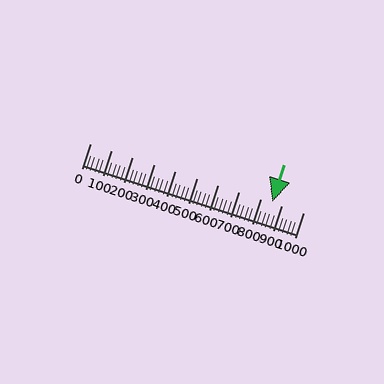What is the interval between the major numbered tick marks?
The major tick marks are spaced 100 units apart.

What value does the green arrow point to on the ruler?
The green arrow points to approximately 854.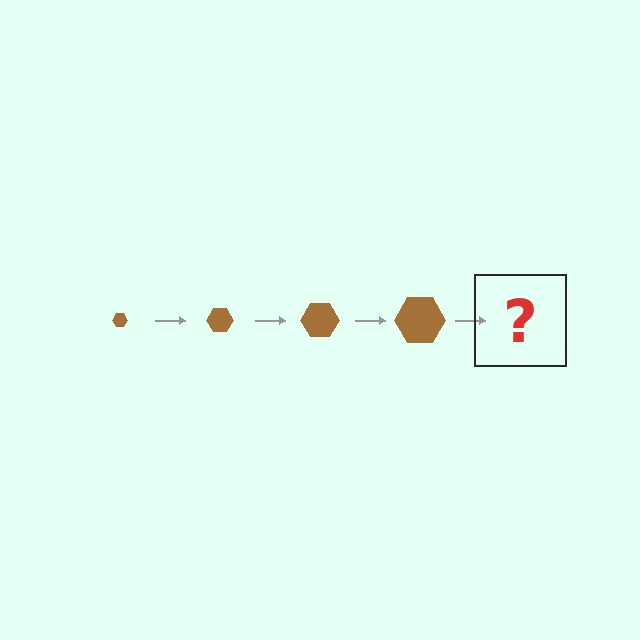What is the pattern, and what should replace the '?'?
The pattern is that the hexagon gets progressively larger each step. The '?' should be a brown hexagon, larger than the previous one.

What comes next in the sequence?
The next element should be a brown hexagon, larger than the previous one.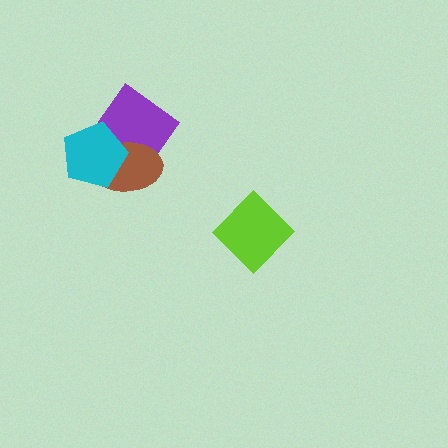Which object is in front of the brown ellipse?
The cyan pentagon is in front of the brown ellipse.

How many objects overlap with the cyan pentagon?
2 objects overlap with the cyan pentagon.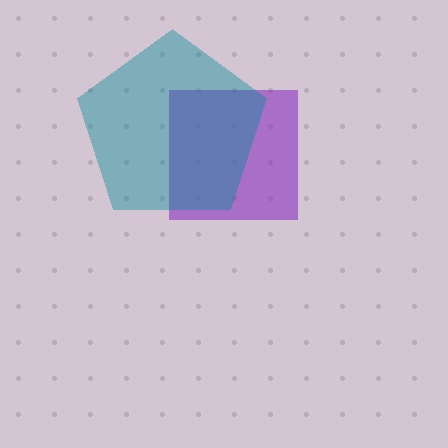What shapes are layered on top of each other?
The layered shapes are: a purple square, a teal pentagon.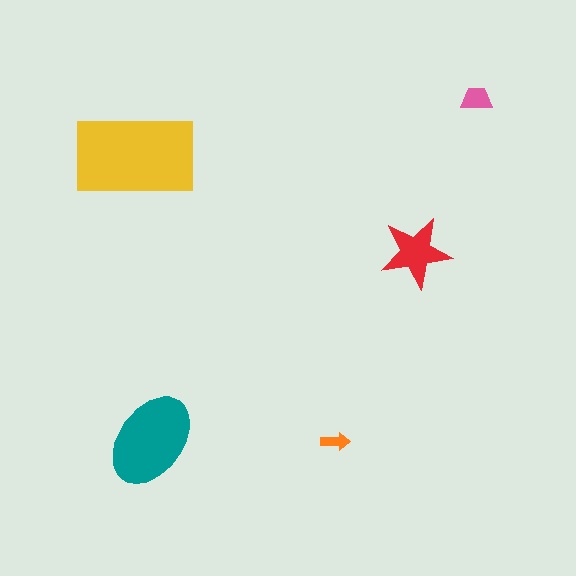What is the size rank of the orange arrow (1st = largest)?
5th.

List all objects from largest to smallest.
The yellow rectangle, the teal ellipse, the red star, the pink trapezoid, the orange arrow.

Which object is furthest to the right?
The pink trapezoid is rightmost.